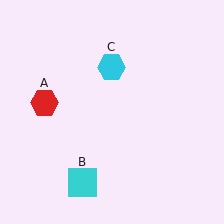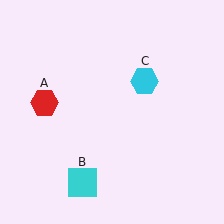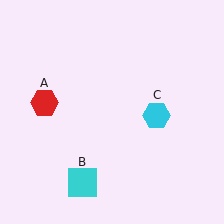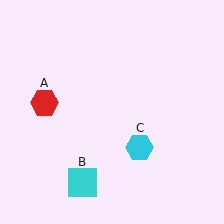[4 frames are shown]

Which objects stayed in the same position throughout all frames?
Red hexagon (object A) and cyan square (object B) remained stationary.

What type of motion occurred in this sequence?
The cyan hexagon (object C) rotated clockwise around the center of the scene.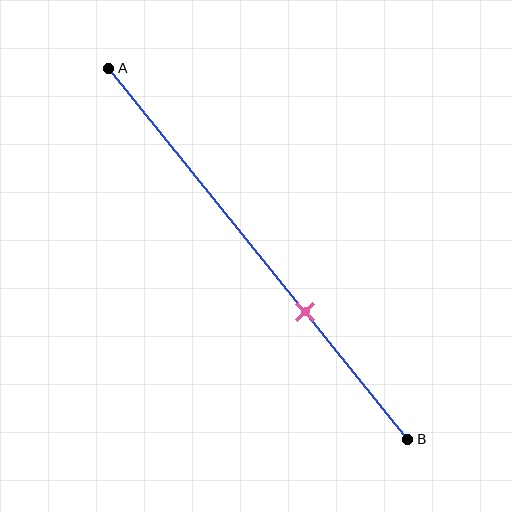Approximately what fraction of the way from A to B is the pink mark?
The pink mark is approximately 65% of the way from A to B.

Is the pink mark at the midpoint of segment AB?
No, the mark is at about 65% from A, not at the 50% midpoint.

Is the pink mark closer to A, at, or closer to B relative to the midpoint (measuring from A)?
The pink mark is closer to point B than the midpoint of segment AB.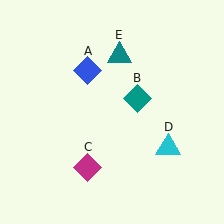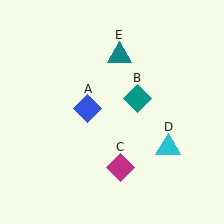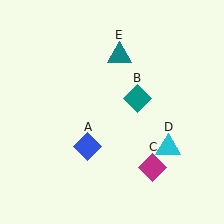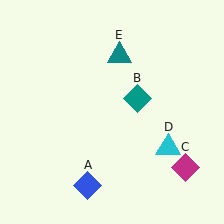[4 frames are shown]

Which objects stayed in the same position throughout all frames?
Teal diamond (object B) and cyan triangle (object D) and teal triangle (object E) remained stationary.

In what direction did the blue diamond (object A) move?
The blue diamond (object A) moved down.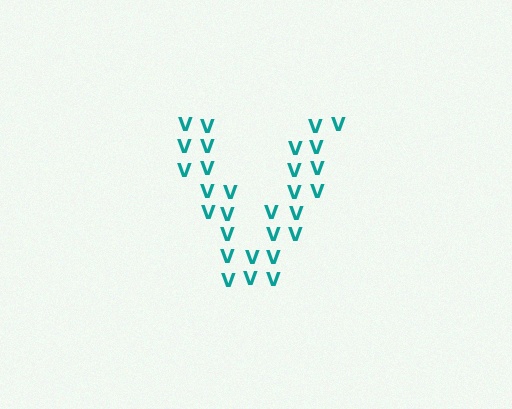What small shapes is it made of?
It is made of small letter V's.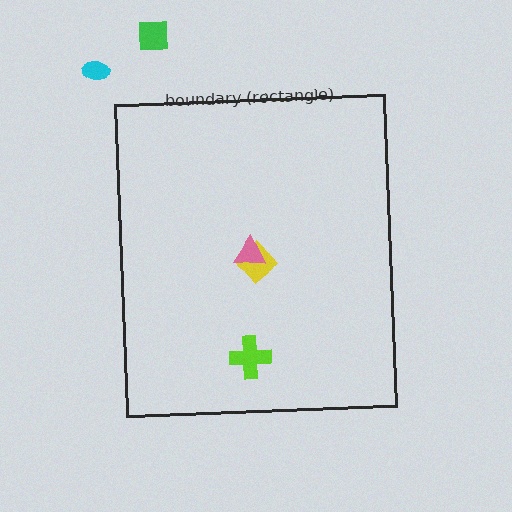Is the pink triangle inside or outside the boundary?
Inside.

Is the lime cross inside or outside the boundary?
Inside.